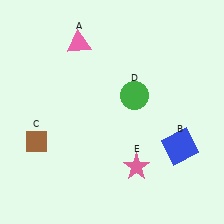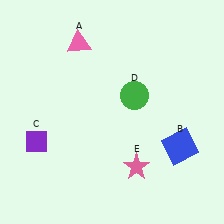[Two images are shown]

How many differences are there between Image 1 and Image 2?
There is 1 difference between the two images.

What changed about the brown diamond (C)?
In Image 1, C is brown. In Image 2, it changed to purple.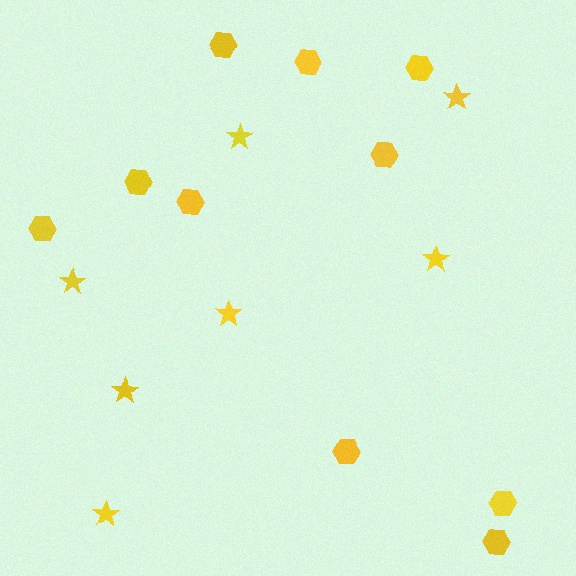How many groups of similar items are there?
There are 2 groups: one group of hexagons (10) and one group of stars (7).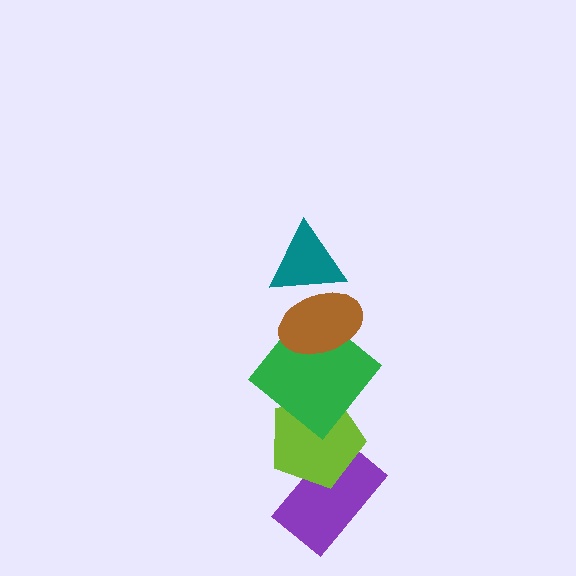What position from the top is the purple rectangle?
The purple rectangle is 5th from the top.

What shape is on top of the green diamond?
The brown ellipse is on top of the green diamond.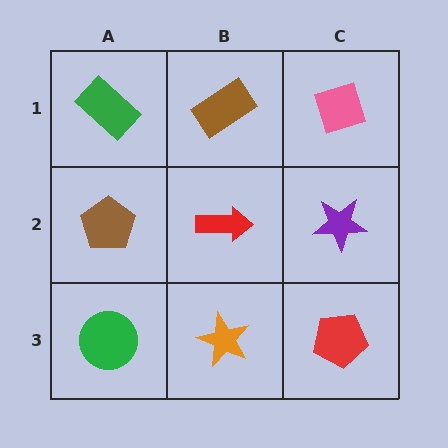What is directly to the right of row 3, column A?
An orange star.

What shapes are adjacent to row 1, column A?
A brown pentagon (row 2, column A), a brown rectangle (row 1, column B).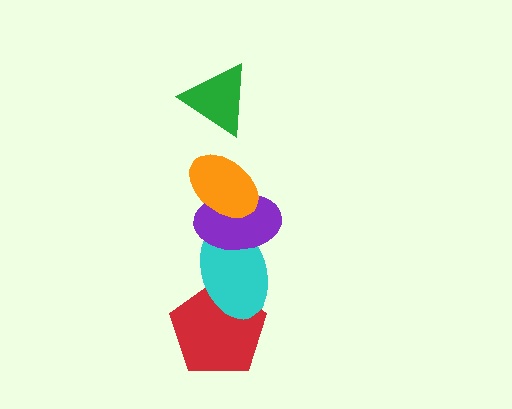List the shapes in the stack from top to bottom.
From top to bottom: the green triangle, the orange ellipse, the purple ellipse, the cyan ellipse, the red pentagon.